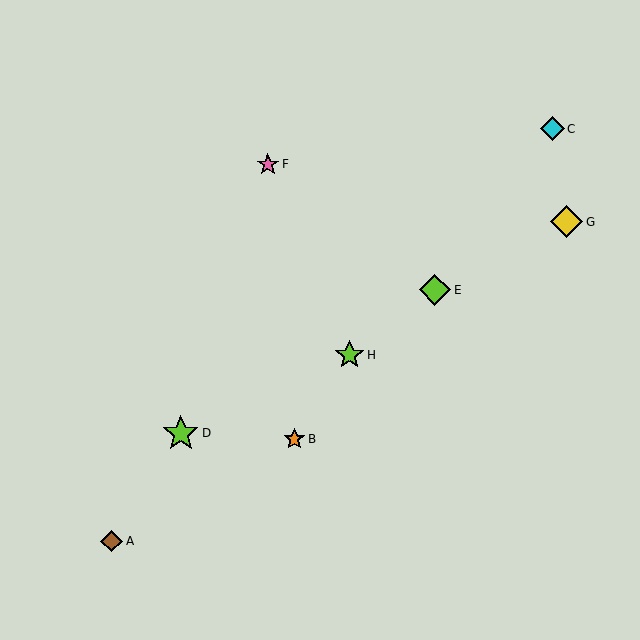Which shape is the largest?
The lime star (labeled D) is the largest.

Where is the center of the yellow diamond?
The center of the yellow diamond is at (567, 222).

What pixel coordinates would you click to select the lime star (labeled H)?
Click at (350, 355) to select the lime star H.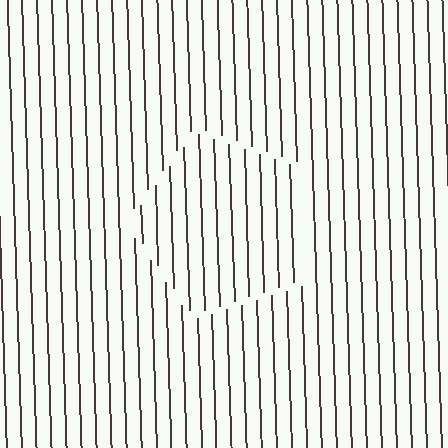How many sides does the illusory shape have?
5 sides — the line-ends trace a pentagon.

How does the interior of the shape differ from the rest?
The interior of the shape contains the same grating, shifted by half a period — the contour is defined by the phase discontinuity where line-ends from the inner and outer gratings abut.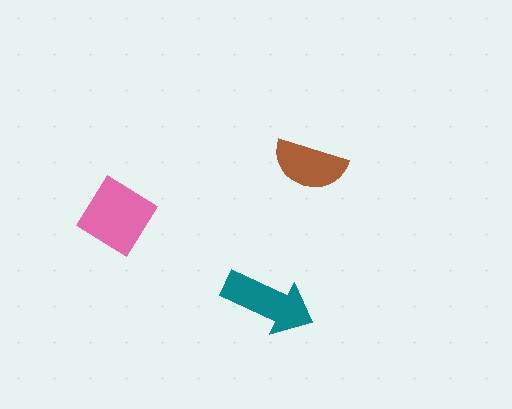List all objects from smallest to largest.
The brown semicircle, the teal arrow, the pink diamond.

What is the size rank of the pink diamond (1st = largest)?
1st.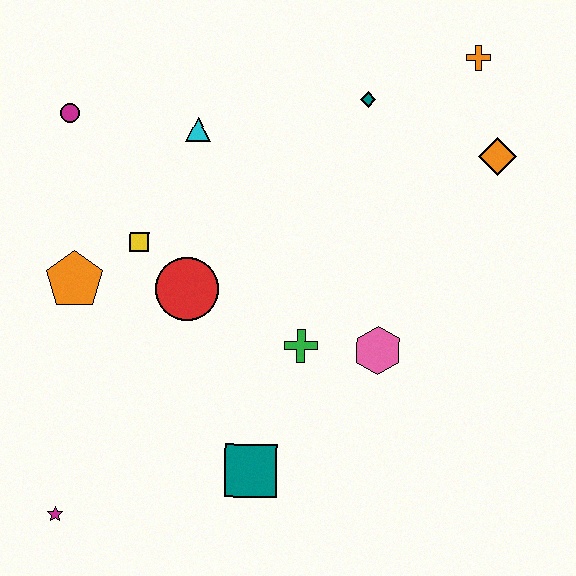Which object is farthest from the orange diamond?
The magenta star is farthest from the orange diamond.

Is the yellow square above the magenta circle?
No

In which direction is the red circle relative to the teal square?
The red circle is above the teal square.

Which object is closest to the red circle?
The yellow square is closest to the red circle.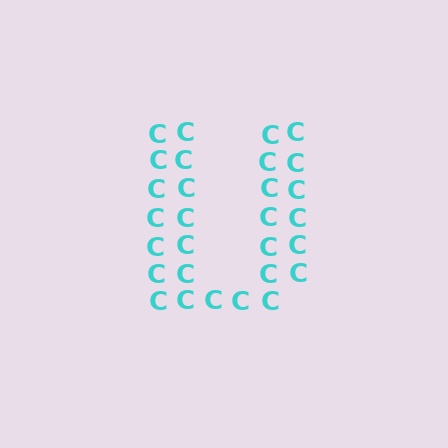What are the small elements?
The small elements are letter C's.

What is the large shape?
The large shape is the letter U.